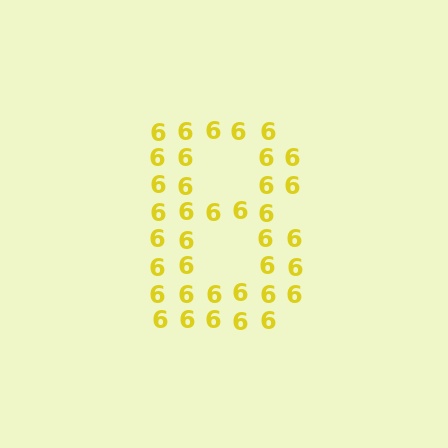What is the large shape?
The large shape is the letter B.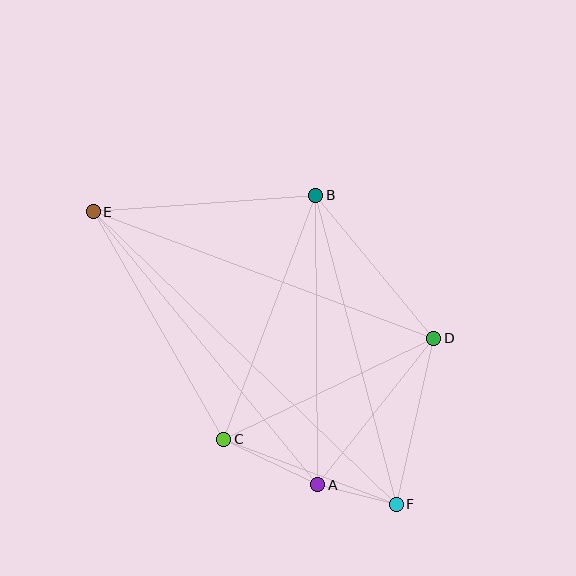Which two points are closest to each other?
Points A and F are closest to each other.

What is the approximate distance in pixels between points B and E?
The distance between B and E is approximately 223 pixels.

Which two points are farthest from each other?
Points E and F are farthest from each other.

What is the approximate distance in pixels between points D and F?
The distance between D and F is approximately 170 pixels.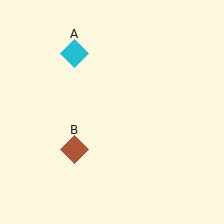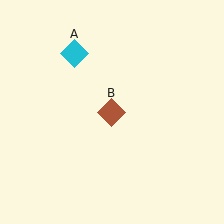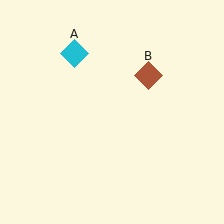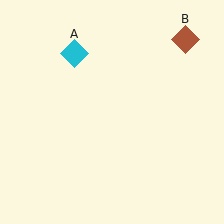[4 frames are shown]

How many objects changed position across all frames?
1 object changed position: brown diamond (object B).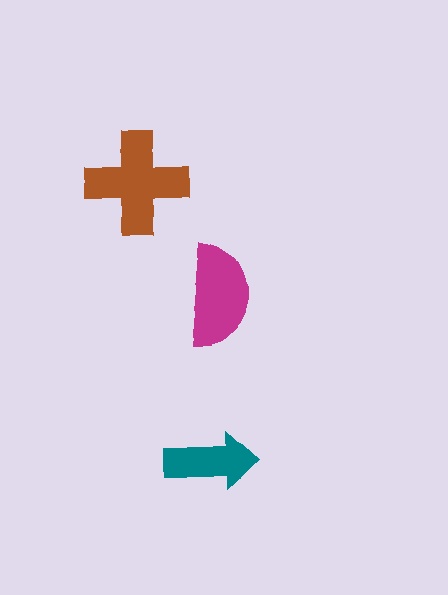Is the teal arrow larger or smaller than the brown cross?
Smaller.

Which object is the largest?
The brown cross.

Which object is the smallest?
The teal arrow.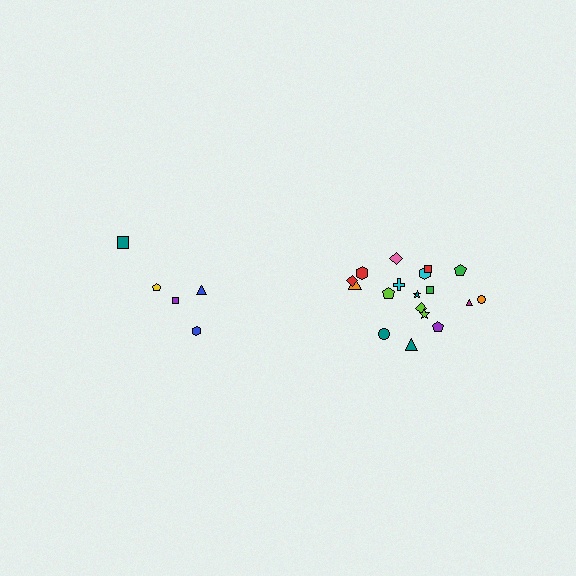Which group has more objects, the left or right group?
The right group.